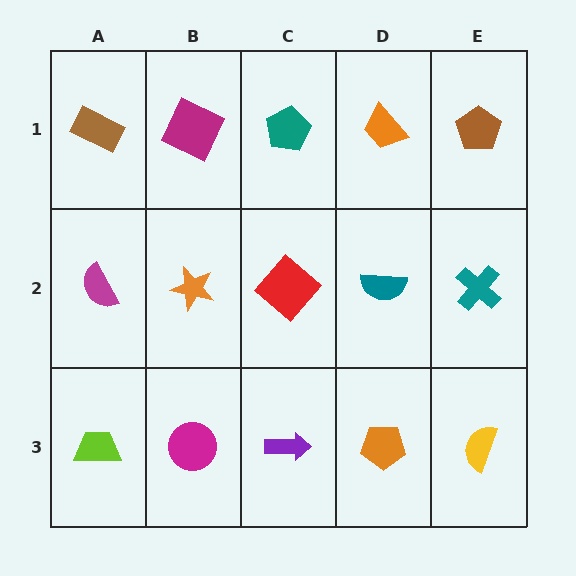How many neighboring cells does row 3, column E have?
2.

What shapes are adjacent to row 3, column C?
A red diamond (row 2, column C), a magenta circle (row 3, column B), an orange pentagon (row 3, column D).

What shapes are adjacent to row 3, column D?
A teal semicircle (row 2, column D), a purple arrow (row 3, column C), a yellow semicircle (row 3, column E).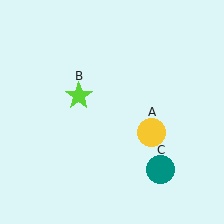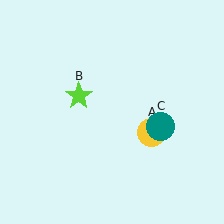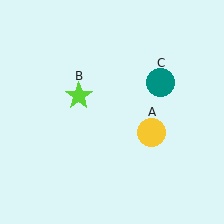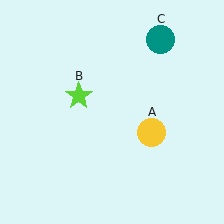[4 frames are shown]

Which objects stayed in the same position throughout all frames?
Yellow circle (object A) and lime star (object B) remained stationary.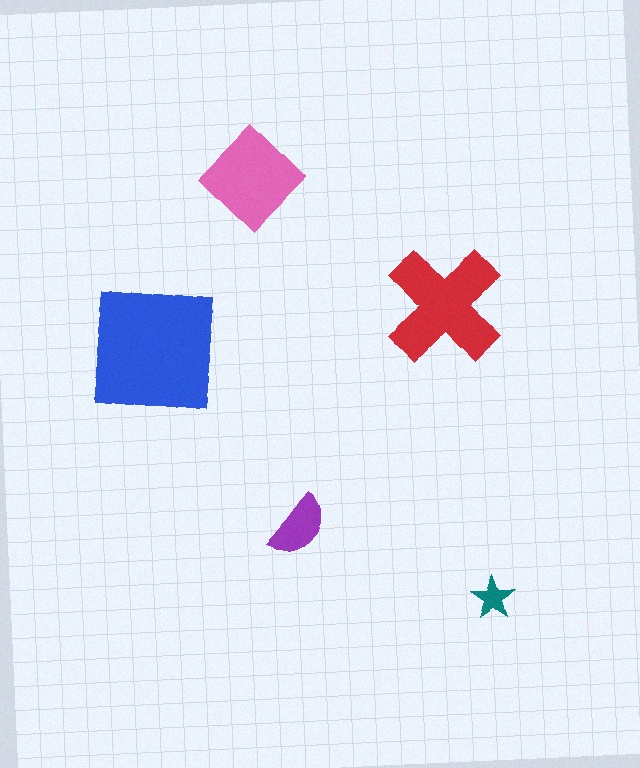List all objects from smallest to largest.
The teal star, the purple semicircle, the pink diamond, the red cross, the blue square.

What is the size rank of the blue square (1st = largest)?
1st.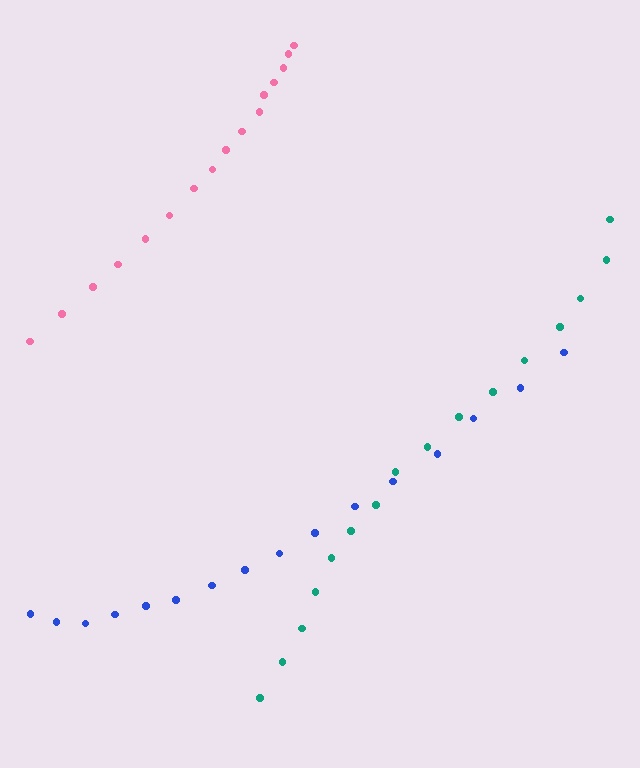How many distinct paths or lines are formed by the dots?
There are 3 distinct paths.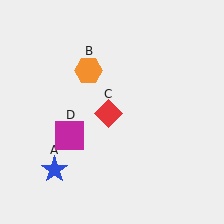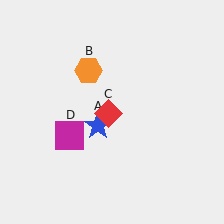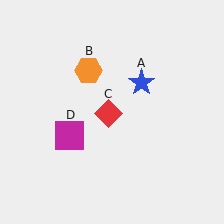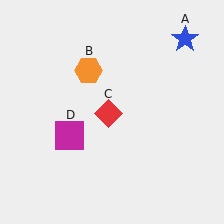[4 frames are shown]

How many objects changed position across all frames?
1 object changed position: blue star (object A).